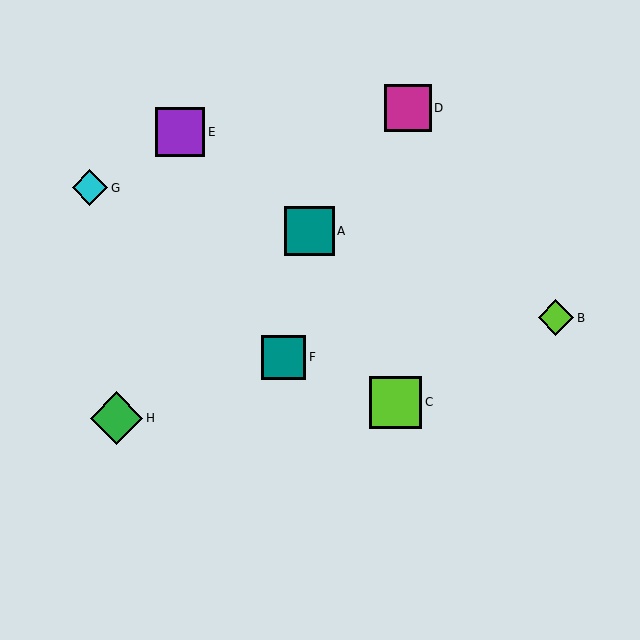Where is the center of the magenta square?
The center of the magenta square is at (408, 108).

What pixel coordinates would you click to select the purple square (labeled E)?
Click at (180, 132) to select the purple square E.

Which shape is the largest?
The lime square (labeled C) is the largest.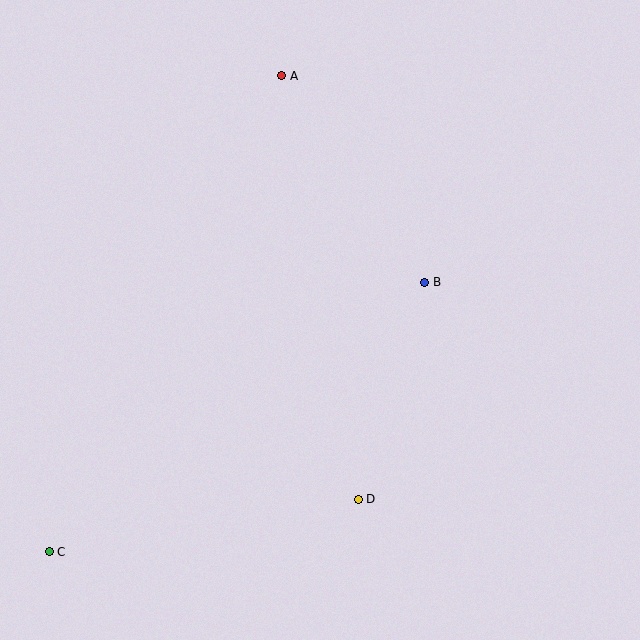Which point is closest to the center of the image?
Point B at (425, 282) is closest to the center.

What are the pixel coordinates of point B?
Point B is at (425, 282).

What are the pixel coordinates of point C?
Point C is at (49, 552).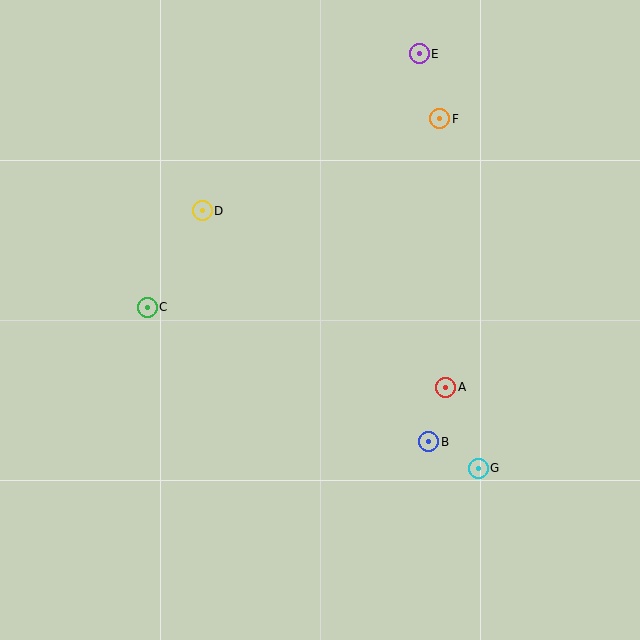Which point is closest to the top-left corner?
Point D is closest to the top-left corner.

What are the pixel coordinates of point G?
Point G is at (478, 468).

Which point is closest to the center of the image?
Point A at (446, 387) is closest to the center.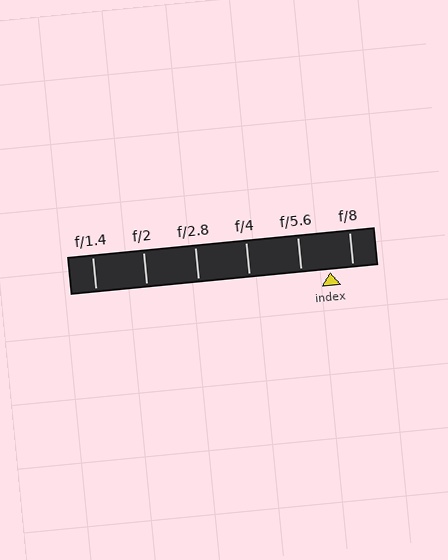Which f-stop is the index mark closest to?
The index mark is closest to f/8.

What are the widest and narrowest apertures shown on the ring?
The widest aperture shown is f/1.4 and the narrowest is f/8.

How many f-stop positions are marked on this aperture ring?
There are 6 f-stop positions marked.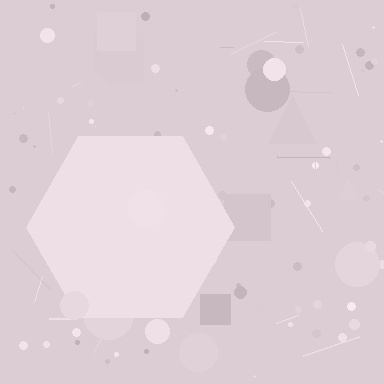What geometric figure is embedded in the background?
A hexagon is embedded in the background.